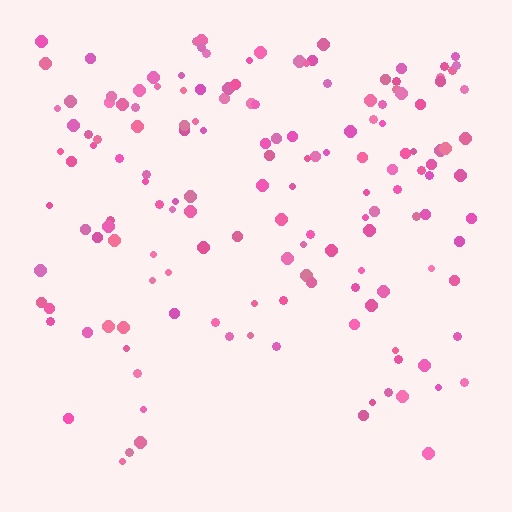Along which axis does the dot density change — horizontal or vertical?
Vertical.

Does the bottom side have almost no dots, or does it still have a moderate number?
Still a moderate number, just noticeably fewer than the top.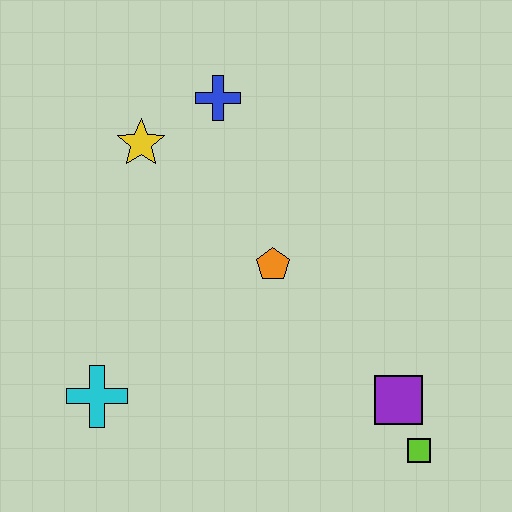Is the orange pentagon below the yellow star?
Yes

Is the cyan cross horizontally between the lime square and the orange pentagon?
No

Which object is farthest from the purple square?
The yellow star is farthest from the purple square.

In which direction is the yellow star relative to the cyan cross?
The yellow star is above the cyan cross.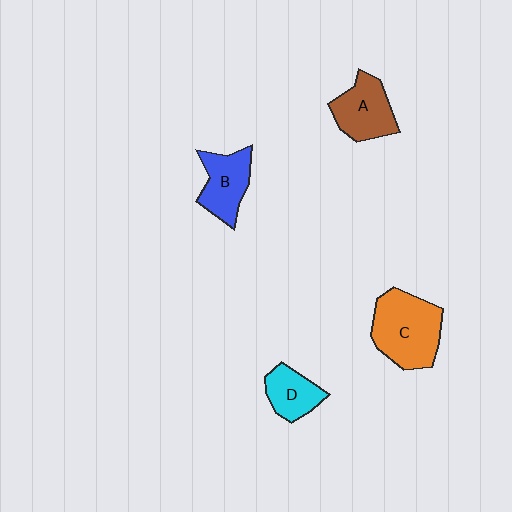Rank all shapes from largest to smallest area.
From largest to smallest: C (orange), A (brown), B (blue), D (cyan).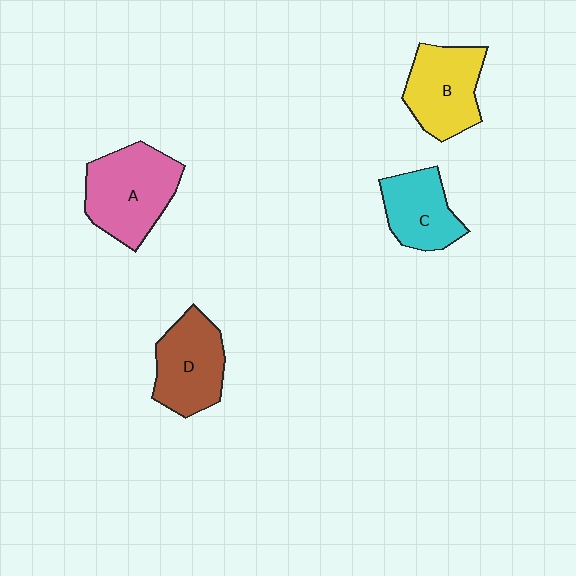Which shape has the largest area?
Shape A (pink).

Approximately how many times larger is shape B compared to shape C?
Approximately 1.2 times.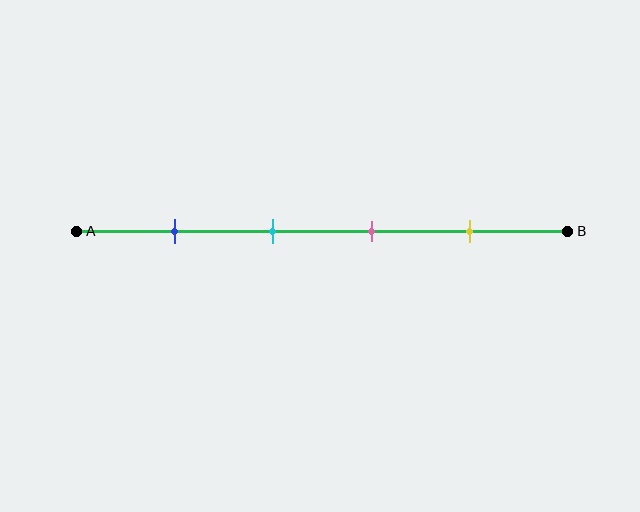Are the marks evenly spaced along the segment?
Yes, the marks are approximately evenly spaced.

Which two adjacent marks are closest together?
The cyan and pink marks are the closest adjacent pair.